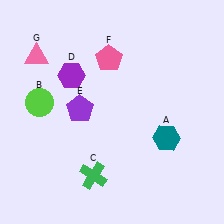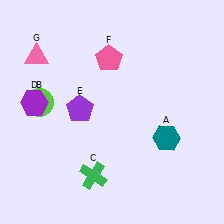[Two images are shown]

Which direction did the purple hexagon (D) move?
The purple hexagon (D) moved left.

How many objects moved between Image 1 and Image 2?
1 object moved between the two images.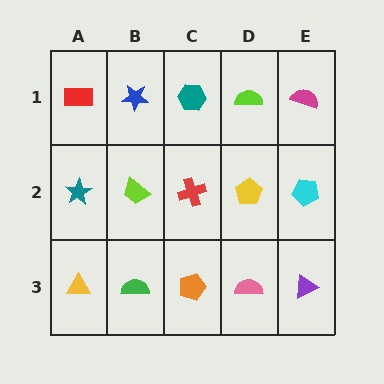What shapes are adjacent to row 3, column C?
A red cross (row 2, column C), a green semicircle (row 3, column B), a pink semicircle (row 3, column D).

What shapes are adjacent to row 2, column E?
A magenta semicircle (row 1, column E), a purple triangle (row 3, column E), a yellow pentagon (row 2, column D).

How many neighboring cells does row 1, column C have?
3.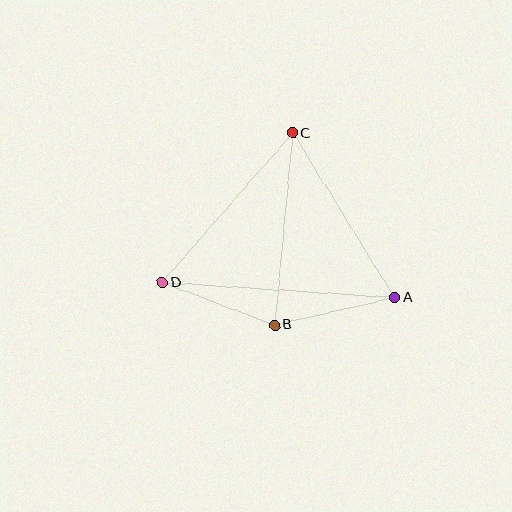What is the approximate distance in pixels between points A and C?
The distance between A and C is approximately 193 pixels.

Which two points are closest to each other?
Points B and D are closest to each other.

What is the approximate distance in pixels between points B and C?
The distance between B and C is approximately 193 pixels.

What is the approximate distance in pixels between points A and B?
The distance between A and B is approximately 123 pixels.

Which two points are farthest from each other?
Points A and D are farthest from each other.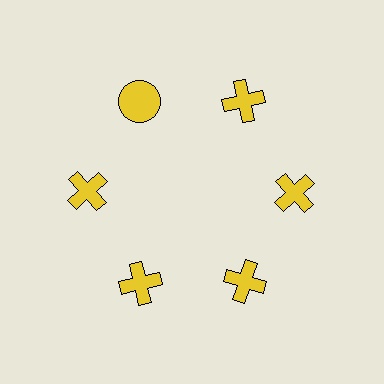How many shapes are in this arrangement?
There are 6 shapes arranged in a ring pattern.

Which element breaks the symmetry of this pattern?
The yellow circle at roughly the 11 o'clock position breaks the symmetry. All other shapes are yellow crosses.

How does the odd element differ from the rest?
It has a different shape: circle instead of cross.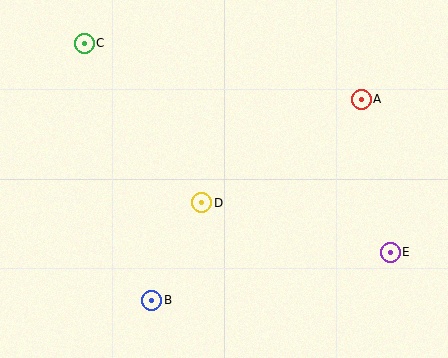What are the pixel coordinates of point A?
Point A is at (361, 99).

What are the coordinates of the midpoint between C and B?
The midpoint between C and B is at (118, 172).